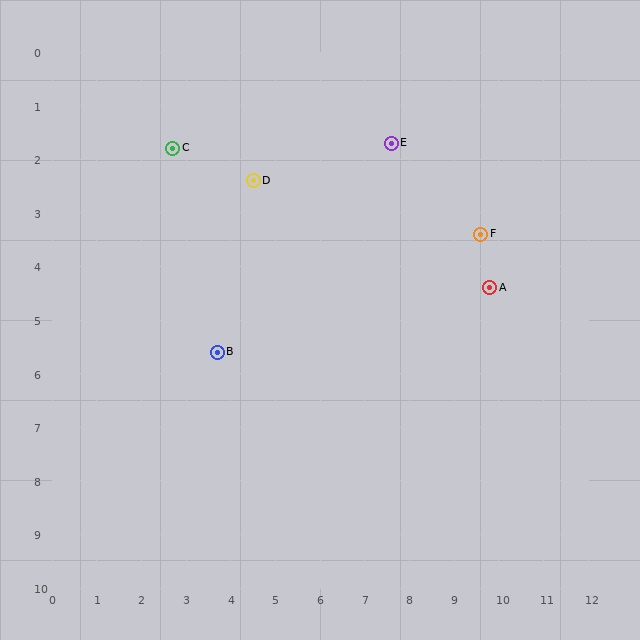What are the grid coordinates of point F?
Point F is at approximately (9.6, 3.4).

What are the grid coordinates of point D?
Point D is at approximately (4.5, 2.4).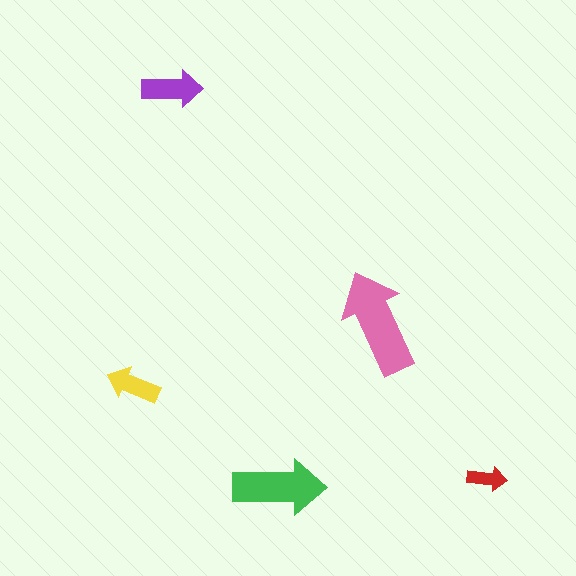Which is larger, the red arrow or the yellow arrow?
The yellow one.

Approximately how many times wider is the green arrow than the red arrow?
About 2.5 times wider.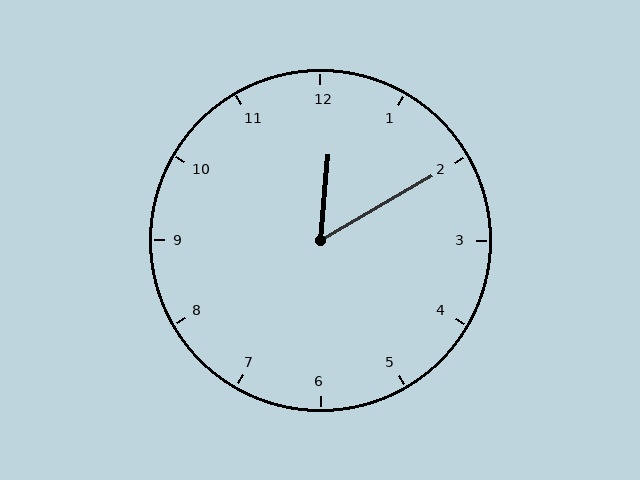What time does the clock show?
12:10.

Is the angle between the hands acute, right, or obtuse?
It is acute.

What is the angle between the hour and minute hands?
Approximately 55 degrees.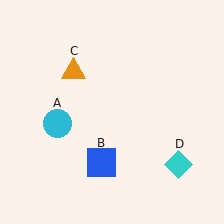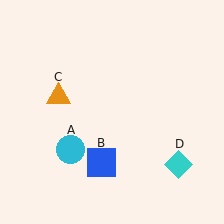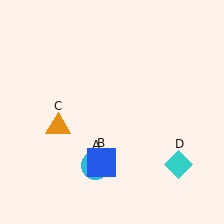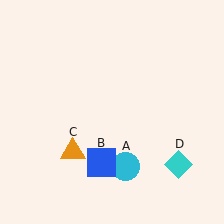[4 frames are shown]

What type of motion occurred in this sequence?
The cyan circle (object A), orange triangle (object C) rotated counterclockwise around the center of the scene.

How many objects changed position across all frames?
2 objects changed position: cyan circle (object A), orange triangle (object C).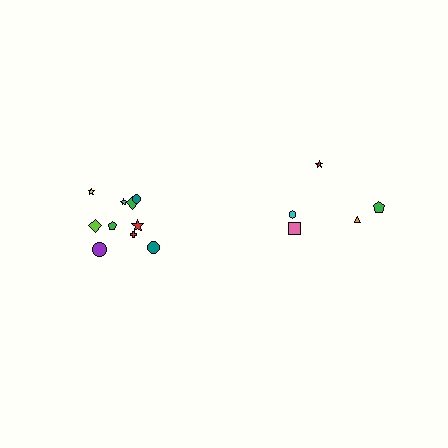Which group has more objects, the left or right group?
The left group.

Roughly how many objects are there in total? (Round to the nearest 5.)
Roughly 15 objects in total.